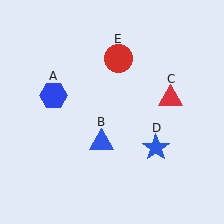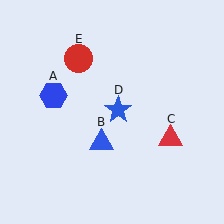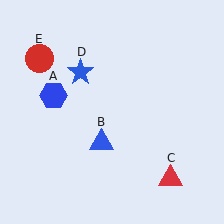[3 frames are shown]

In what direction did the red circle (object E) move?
The red circle (object E) moved left.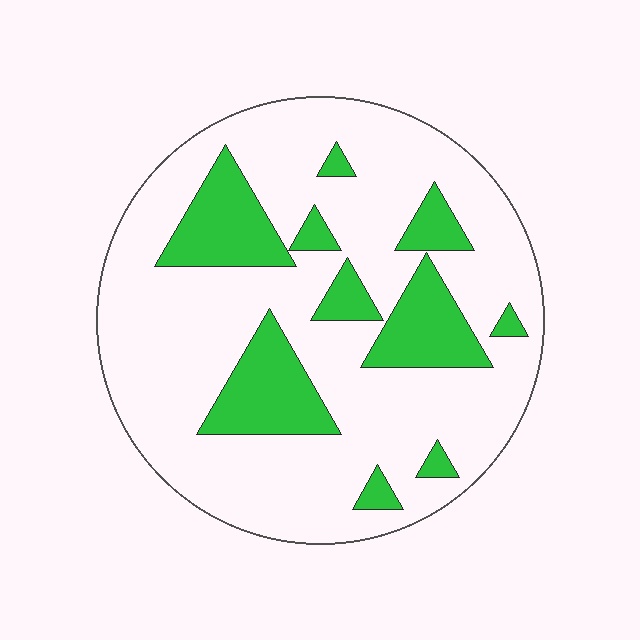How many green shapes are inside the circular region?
10.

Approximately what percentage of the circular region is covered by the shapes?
Approximately 25%.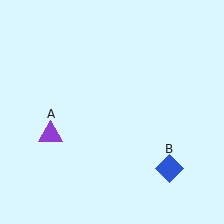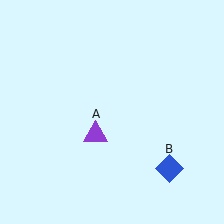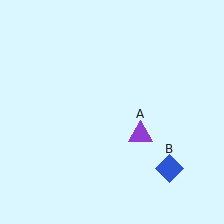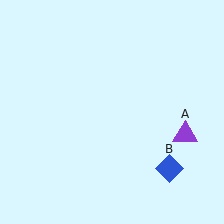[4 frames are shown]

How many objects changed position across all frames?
1 object changed position: purple triangle (object A).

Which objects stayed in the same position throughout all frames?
Blue diamond (object B) remained stationary.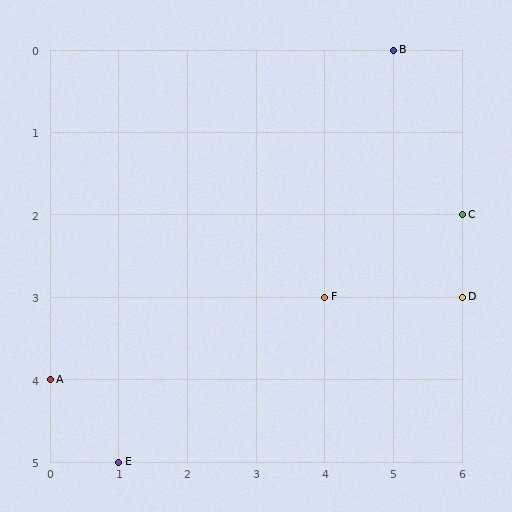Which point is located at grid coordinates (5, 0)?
Point B is at (5, 0).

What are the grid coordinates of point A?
Point A is at grid coordinates (0, 4).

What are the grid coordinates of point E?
Point E is at grid coordinates (1, 5).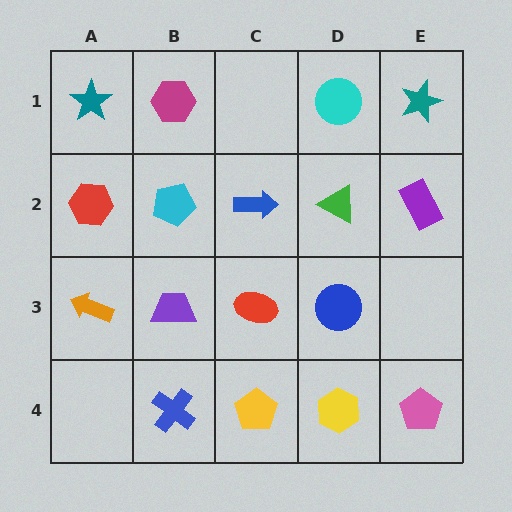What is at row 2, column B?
A cyan pentagon.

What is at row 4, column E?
A pink pentagon.